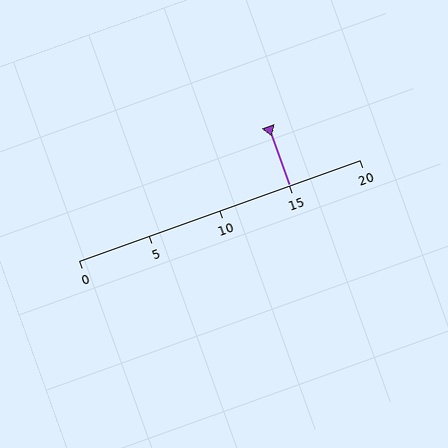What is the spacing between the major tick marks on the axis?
The major ticks are spaced 5 apart.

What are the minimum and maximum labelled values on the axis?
The axis runs from 0 to 20.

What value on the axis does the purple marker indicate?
The marker indicates approximately 15.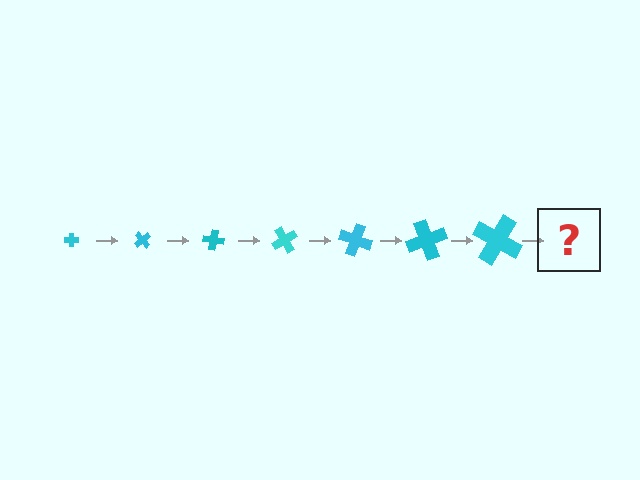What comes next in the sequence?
The next element should be a cross, larger than the previous one and rotated 350 degrees from the start.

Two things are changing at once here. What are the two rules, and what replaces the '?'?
The two rules are that the cross grows larger each step and it rotates 50 degrees each step. The '?' should be a cross, larger than the previous one and rotated 350 degrees from the start.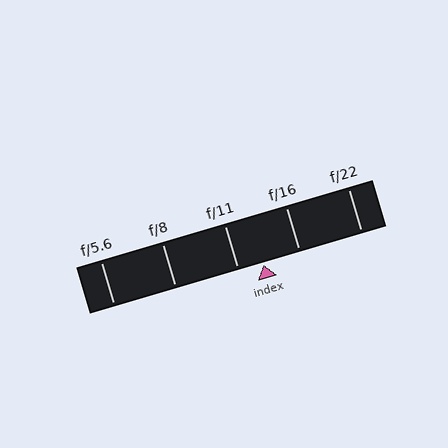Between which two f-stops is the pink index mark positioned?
The index mark is between f/11 and f/16.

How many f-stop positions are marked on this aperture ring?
There are 5 f-stop positions marked.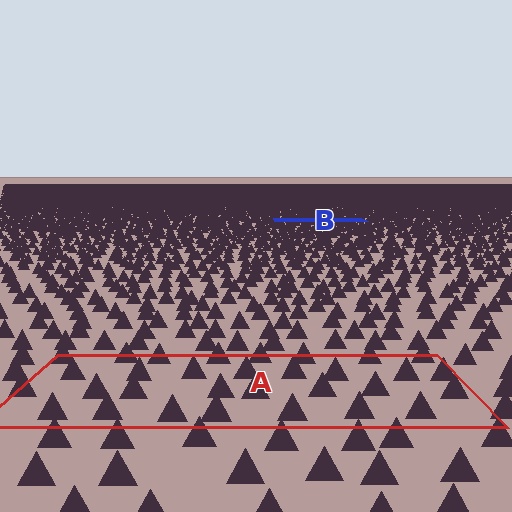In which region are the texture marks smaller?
The texture marks are smaller in region B, because it is farther away.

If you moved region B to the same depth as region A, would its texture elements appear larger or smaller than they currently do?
They would appear larger. At a closer depth, the same texture elements are projected at a bigger on-screen size.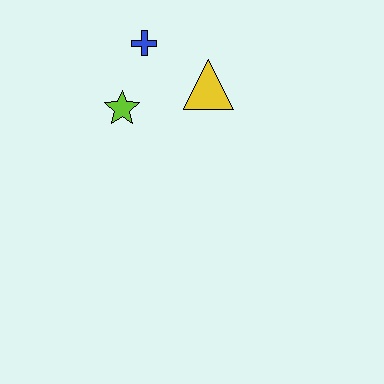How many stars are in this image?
There is 1 star.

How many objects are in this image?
There are 3 objects.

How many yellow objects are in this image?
There is 1 yellow object.